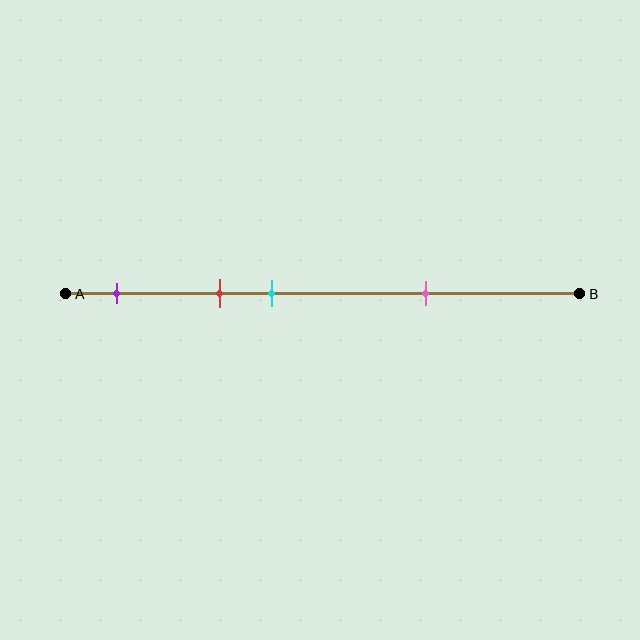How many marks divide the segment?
There are 4 marks dividing the segment.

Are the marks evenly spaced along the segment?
No, the marks are not evenly spaced.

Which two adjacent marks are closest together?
The red and cyan marks are the closest adjacent pair.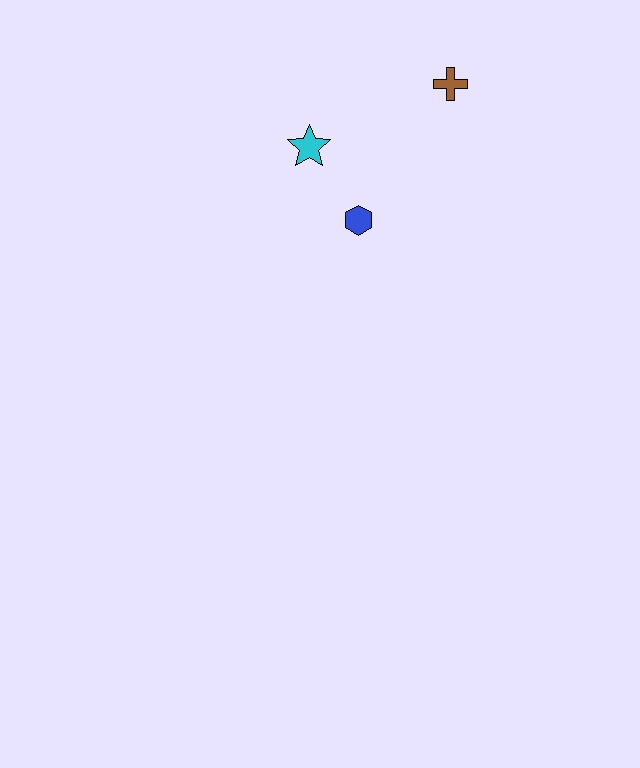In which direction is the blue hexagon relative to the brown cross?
The blue hexagon is below the brown cross.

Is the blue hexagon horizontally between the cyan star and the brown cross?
Yes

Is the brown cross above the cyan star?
Yes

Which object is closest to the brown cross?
The cyan star is closest to the brown cross.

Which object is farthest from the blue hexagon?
The brown cross is farthest from the blue hexagon.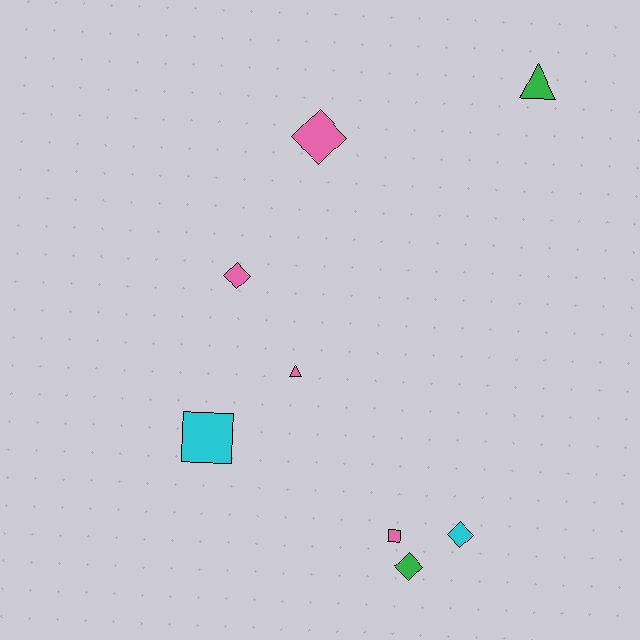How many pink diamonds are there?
There are 2 pink diamonds.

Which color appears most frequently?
Pink, with 4 objects.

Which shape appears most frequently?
Diamond, with 4 objects.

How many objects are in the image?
There are 8 objects.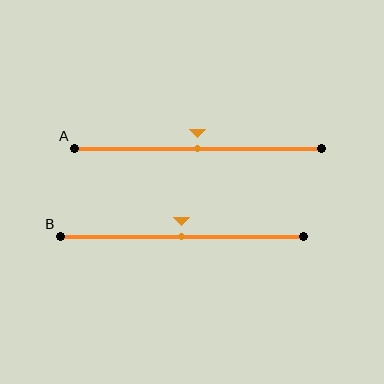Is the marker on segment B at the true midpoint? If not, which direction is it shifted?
Yes, the marker on segment B is at the true midpoint.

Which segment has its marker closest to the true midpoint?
Segment A has its marker closest to the true midpoint.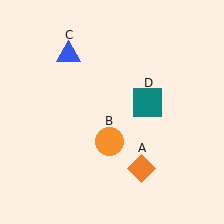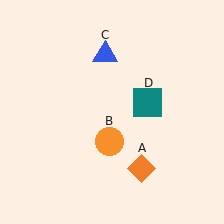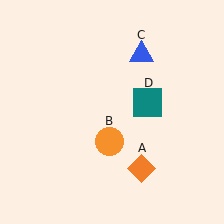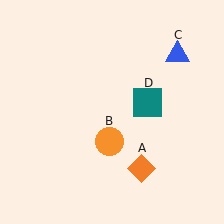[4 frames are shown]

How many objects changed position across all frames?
1 object changed position: blue triangle (object C).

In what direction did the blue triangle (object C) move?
The blue triangle (object C) moved right.